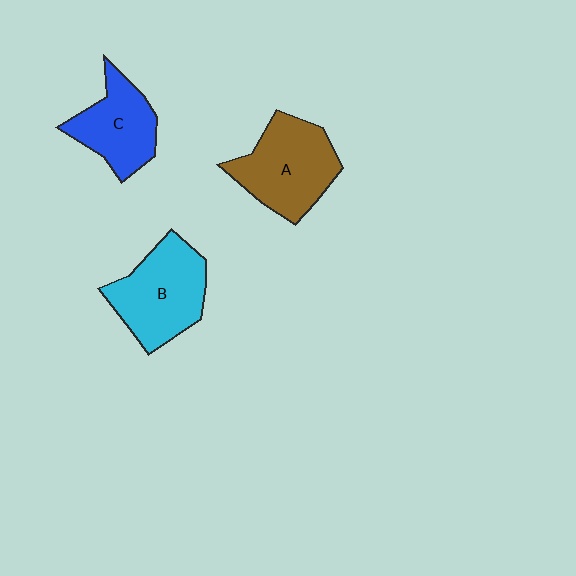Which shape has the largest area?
Shape B (cyan).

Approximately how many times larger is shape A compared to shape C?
Approximately 1.3 times.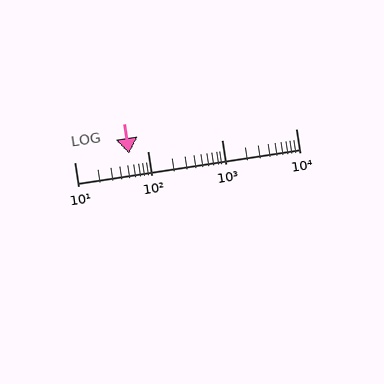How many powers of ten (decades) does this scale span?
The scale spans 3 decades, from 10 to 10000.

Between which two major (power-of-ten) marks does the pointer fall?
The pointer is between 10 and 100.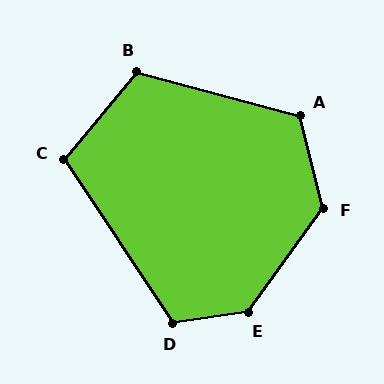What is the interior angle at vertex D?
Approximately 115 degrees (obtuse).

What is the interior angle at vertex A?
Approximately 119 degrees (obtuse).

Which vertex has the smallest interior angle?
C, at approximately 107 degrees.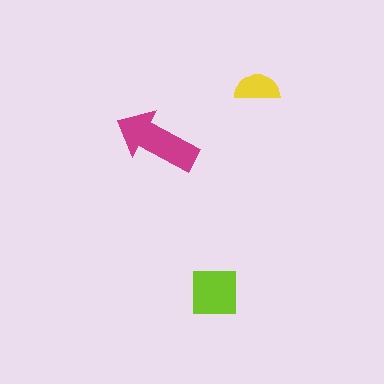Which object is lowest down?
The lime square is bottommost.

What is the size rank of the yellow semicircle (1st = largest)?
3rd.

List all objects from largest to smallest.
The magenta arrow, the lime square, the yellow semicircle.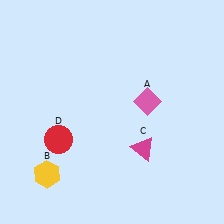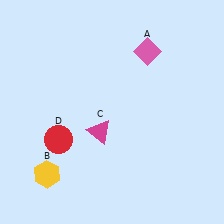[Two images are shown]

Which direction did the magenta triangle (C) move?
The magenta triangle (C) moved left.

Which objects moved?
The objects that moved are: the pink diamond (A), the magenta triangle (C).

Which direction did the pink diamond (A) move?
The pink diamond (A) moved up.